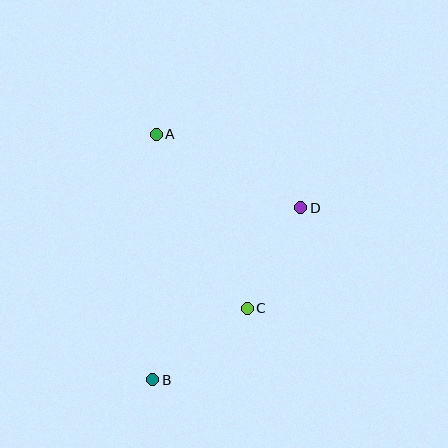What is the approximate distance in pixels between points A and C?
The distance between A and C is approximately 196 pixels.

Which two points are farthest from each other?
Points A and B are farthest from each other.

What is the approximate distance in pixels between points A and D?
The distance between A and D is approximately 162 pixels.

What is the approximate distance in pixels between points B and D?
The distance between B and D is approximately 227 pixels.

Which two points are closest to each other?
Points C and D are closest to each other.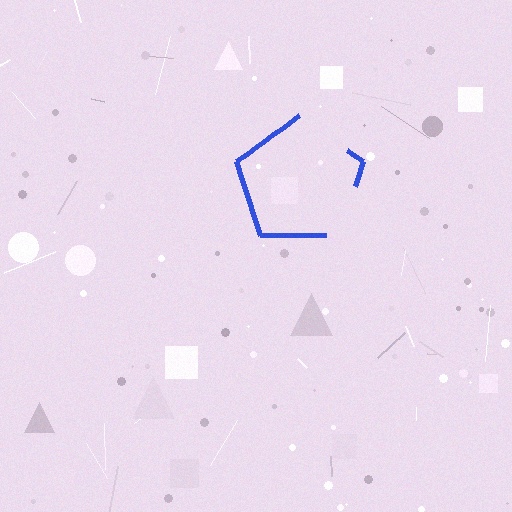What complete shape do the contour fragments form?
The contour fragments form a pentagon.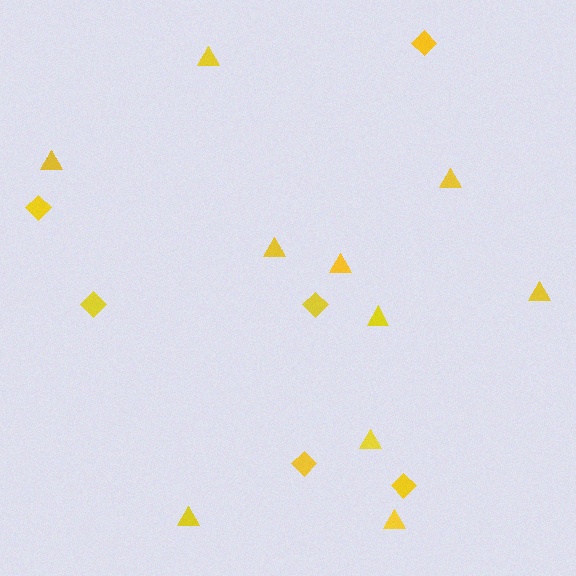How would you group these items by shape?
There are 2 groups: one group of diamonds (6) and one group of triangles (10).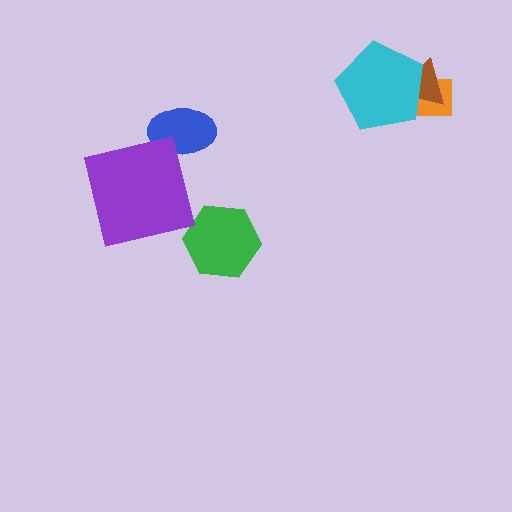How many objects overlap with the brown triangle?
2 objects overlap with the brown triangle.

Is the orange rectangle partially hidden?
Yes, it is partially covered by another shape.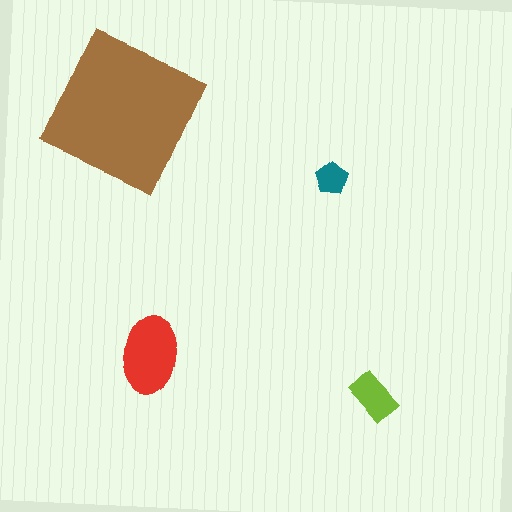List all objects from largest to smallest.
The brown square, the red ellipse, the lime rectangle, the teal pentagon.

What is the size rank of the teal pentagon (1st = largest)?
4th.